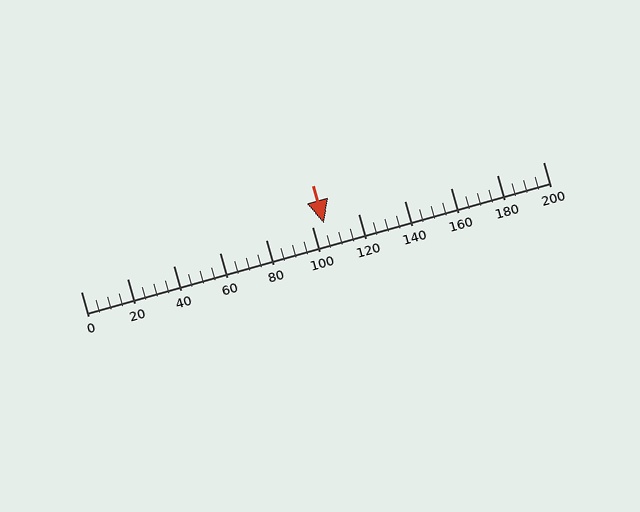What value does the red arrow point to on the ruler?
The red arrow points to approximately 105.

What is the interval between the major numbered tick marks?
The major tick marks are spaced 20 units apart.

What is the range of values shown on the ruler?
The ruler shows values from 0 to 200.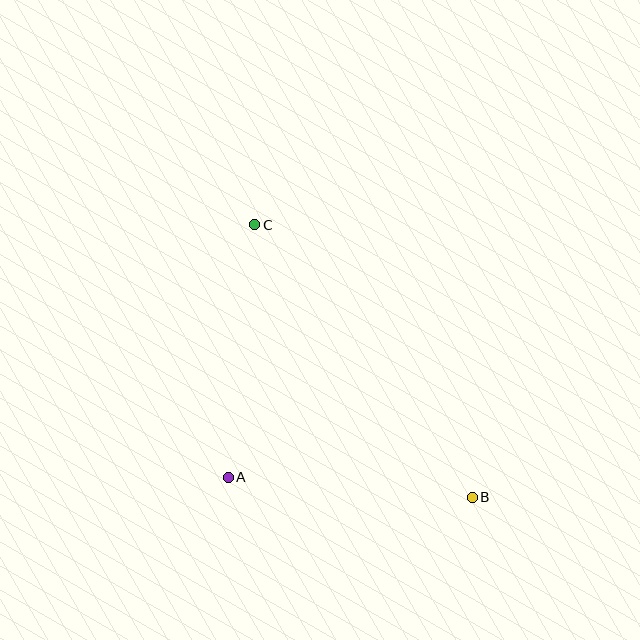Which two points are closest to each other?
Points A and B are closest to each other.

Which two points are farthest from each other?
Points B and C are farthest from each other.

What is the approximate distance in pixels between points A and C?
The distance between A and C is approximately 254 pixels.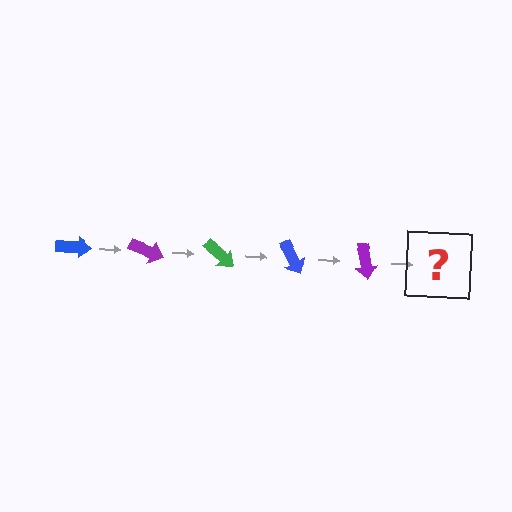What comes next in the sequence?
The next element should be a green arrow, rotated 100 degrees from the start.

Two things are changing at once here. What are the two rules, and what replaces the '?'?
The two rules are that it rotates 20 degrees each step and the color cycles through blue, purple, and green. The '?' should be a green arrow, rotated 100 degrees from the start.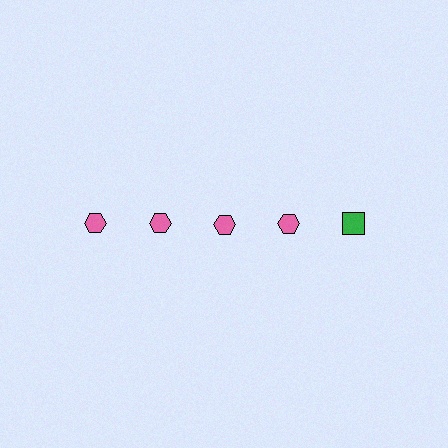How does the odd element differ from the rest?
It differs in both color (green instead of pink) and shape (square instead of hexagon).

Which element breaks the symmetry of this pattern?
The green square in the top row, rightmost column breaks the symmetry. All other shapes are pink hexagons.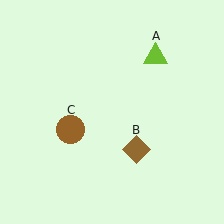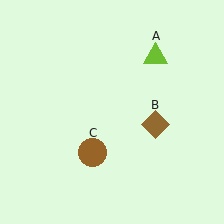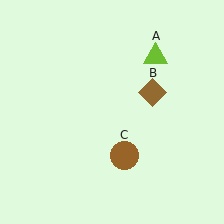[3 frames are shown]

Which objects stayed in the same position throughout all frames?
Lime triangle (object A) remained stationary.